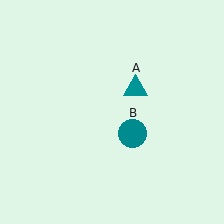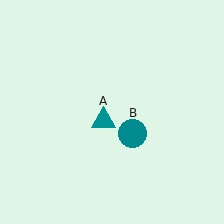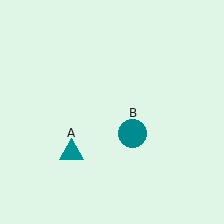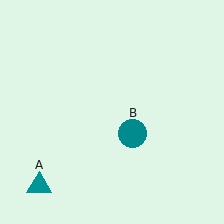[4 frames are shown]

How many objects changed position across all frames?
1 object changed position: teal triangle (object A).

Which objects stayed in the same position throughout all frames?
Teal circle (object B) remained stationary.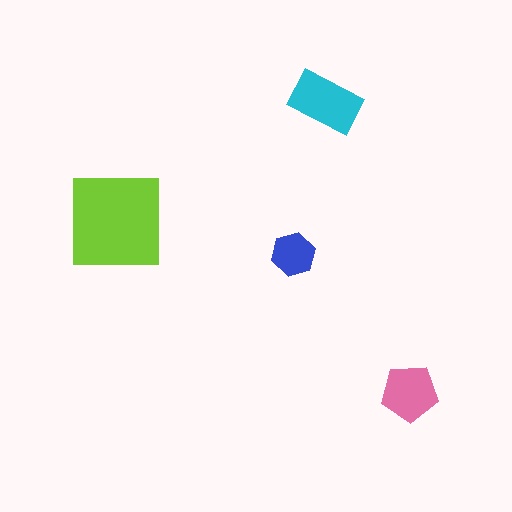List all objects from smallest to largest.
The blue hexagon, the pink pentagon, the cyan rectangle, the lime square.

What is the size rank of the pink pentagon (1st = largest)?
3rd.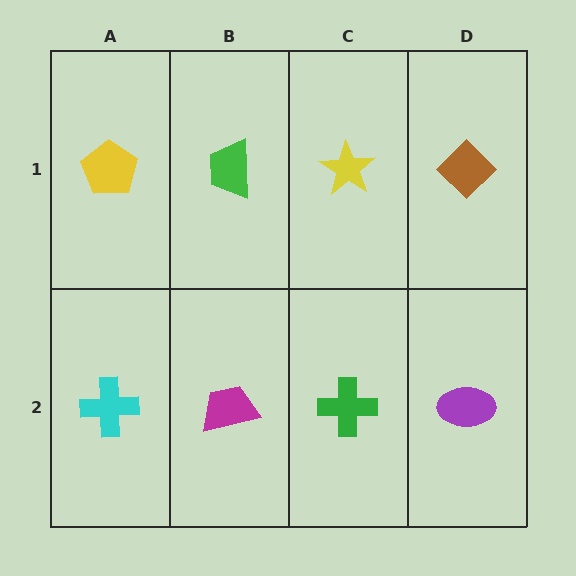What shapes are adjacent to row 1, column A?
A cyan cross (row 2, column A), a green trapezoid (row 1, column B).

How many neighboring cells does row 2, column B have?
3.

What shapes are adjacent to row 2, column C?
A yellow star (row 1, column C), a magenta trapezoid (row 2, column B), a purple ellipse (row 2, column D).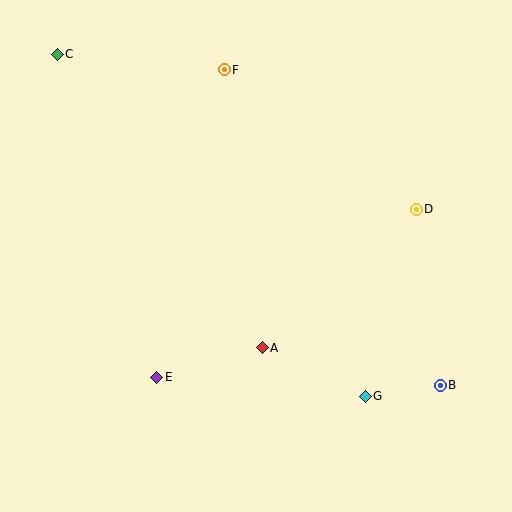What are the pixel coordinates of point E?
Point E is at (157, 377).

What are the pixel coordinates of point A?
Point A is at (262, 348).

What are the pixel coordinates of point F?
Point F is at (224, 70).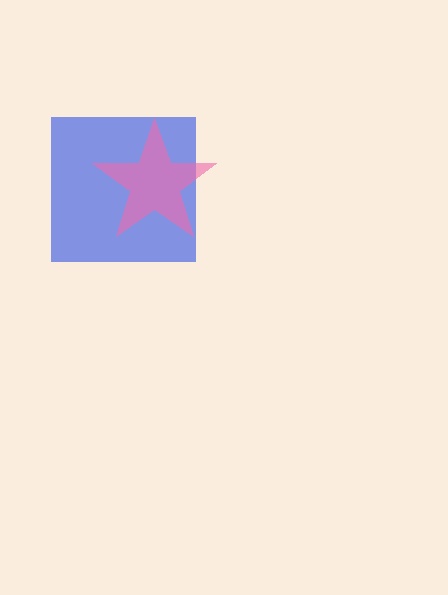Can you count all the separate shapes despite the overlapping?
Yes, there are 2 separate shapes.